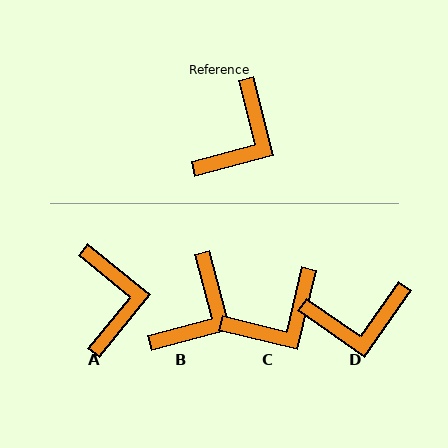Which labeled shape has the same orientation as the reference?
B.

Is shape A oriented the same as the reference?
No, it is off by about 36 degrees.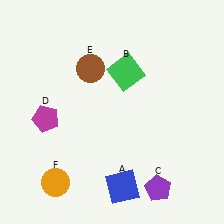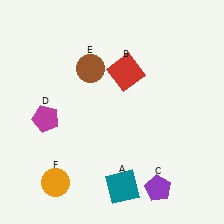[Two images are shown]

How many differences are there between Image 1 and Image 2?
There are 2 differences between the two images.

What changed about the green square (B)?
In Image 1, B is green. In Image 2, it changed to red.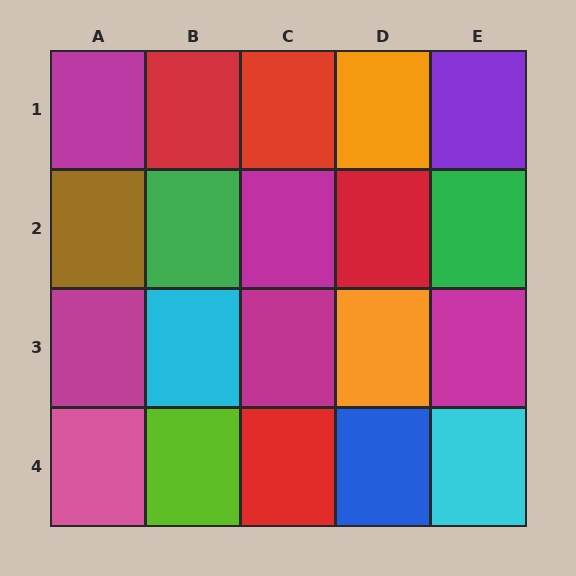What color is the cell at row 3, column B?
Cyan.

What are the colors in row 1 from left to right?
Magenta, red, red, orange, purple.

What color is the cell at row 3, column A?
Magenta.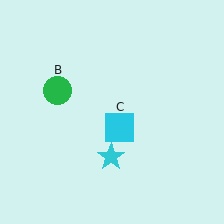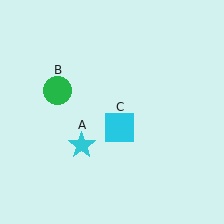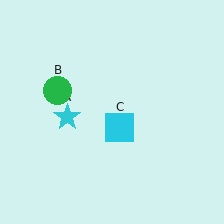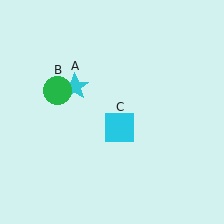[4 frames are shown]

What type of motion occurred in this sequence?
The cyan star (object A) rotated clockwise around the center of the scene.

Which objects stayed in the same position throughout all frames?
Green circle (object B) and cyan square (object C) remained stationary.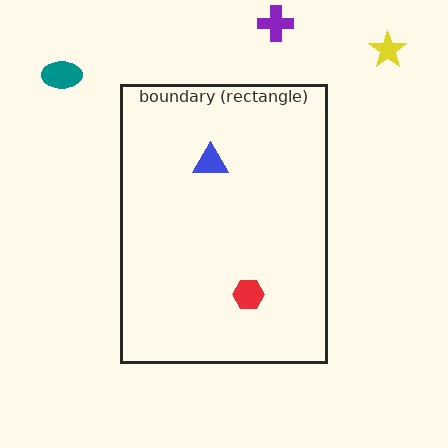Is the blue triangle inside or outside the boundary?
Inside.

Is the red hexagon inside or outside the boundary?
Inside.